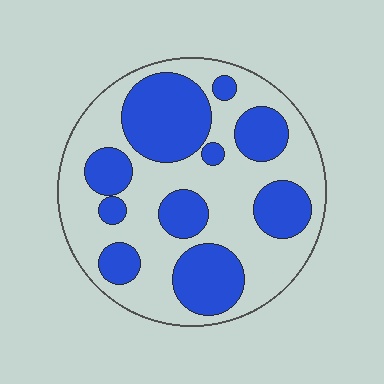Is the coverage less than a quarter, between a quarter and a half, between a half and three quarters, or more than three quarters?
Between a quarter and a half.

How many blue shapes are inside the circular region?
10.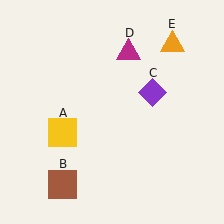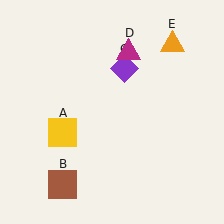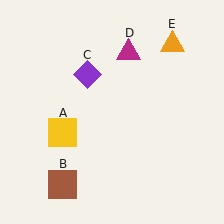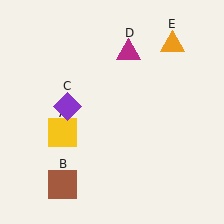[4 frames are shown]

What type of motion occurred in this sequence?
The purple diamond (object C) rotated counterclockwise around the center of the scene.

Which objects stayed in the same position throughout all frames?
Yellow square (object A) and brown square (object B) and magenta triangle (object D) and orange triangle (object E) remained stationary.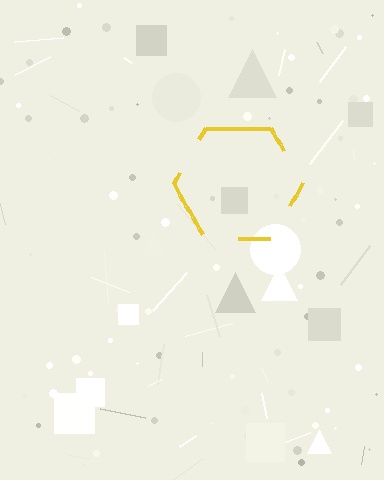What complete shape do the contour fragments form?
The contour fragments form a hexagon.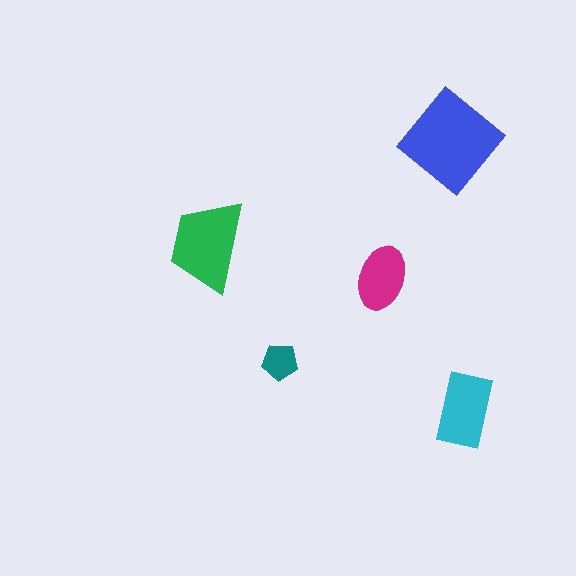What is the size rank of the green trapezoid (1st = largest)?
2nd.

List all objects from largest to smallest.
The blue diamond, the green trapezoid, the cyan rectangle, the magenta ellipse, the teal pentagon.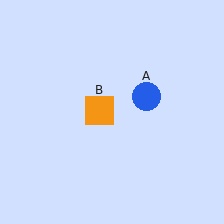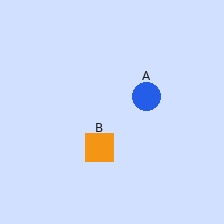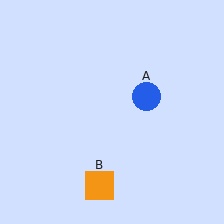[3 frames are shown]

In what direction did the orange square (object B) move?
The orange square (object B) moved down.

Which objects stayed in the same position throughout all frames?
Blue circle (object A) remained stationary.